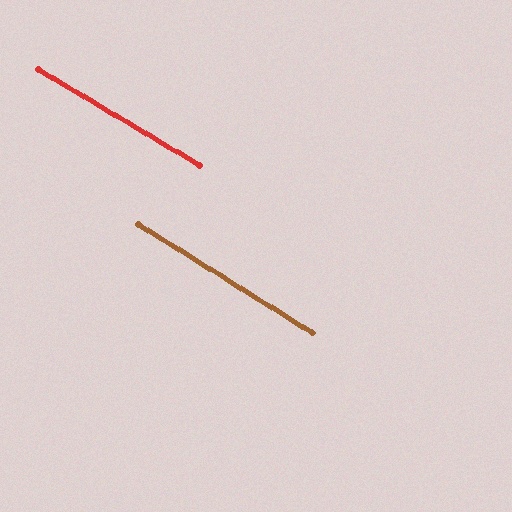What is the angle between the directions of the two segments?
Approximately 1 degree.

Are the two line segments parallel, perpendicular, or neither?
Parallel — their directions differ by only 1.1°.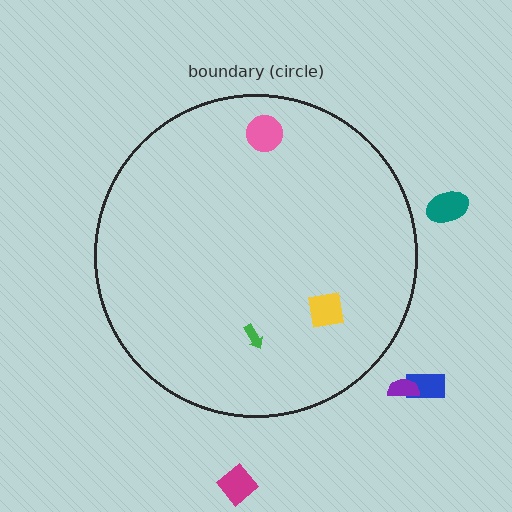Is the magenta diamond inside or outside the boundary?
Outside.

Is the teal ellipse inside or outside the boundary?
Outside.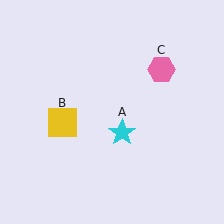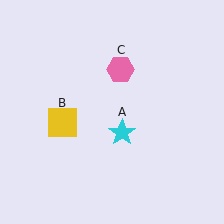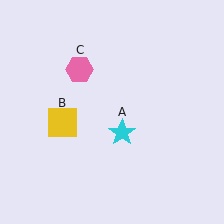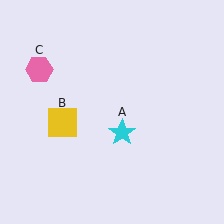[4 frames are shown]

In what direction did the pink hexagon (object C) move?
The pink hexagon (object C) moved left.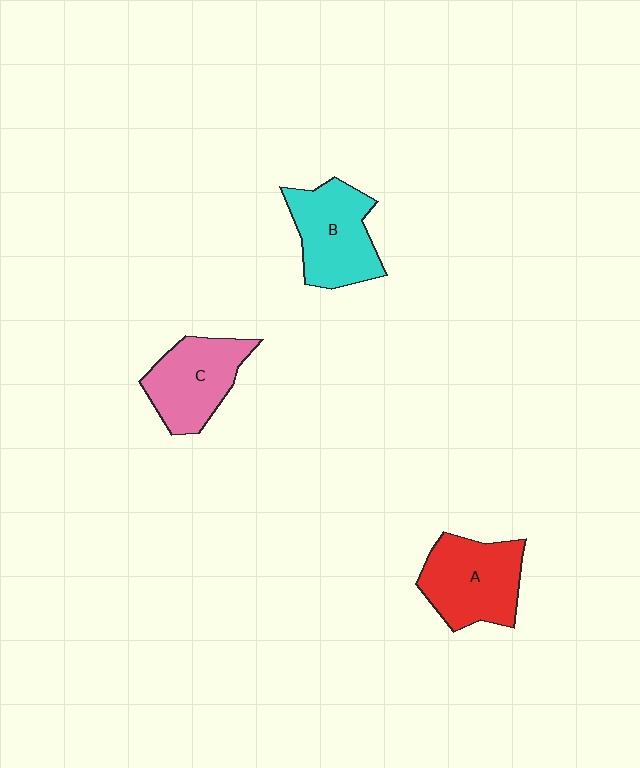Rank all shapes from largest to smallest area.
From largest to smallest: A (red), B (cyan), C (pink).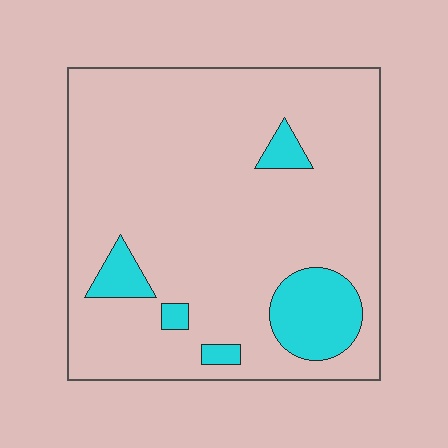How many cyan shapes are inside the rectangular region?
5.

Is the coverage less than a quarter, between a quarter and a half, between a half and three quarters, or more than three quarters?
Less than a quarter.